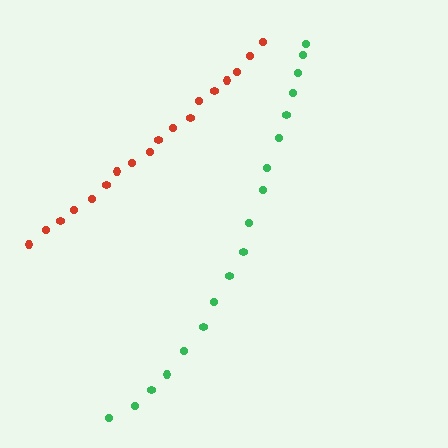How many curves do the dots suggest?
There are 2 distinct paths.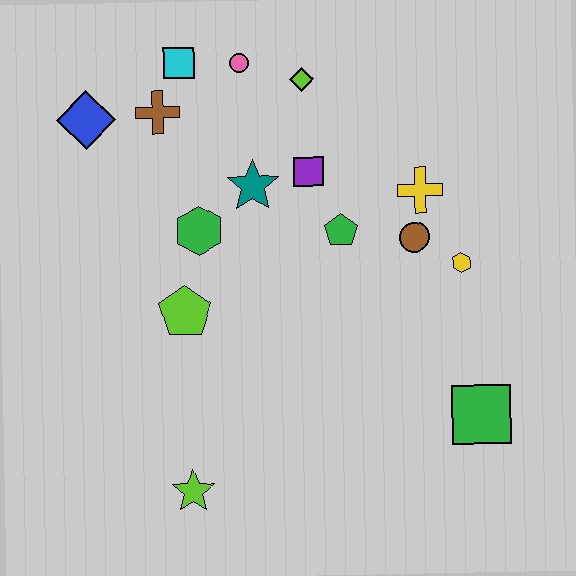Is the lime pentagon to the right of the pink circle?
No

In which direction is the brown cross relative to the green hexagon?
The brown cross is above the green hexagon.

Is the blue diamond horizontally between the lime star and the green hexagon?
No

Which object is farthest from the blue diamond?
The green square is farthest from the blue diamond.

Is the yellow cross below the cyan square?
Yes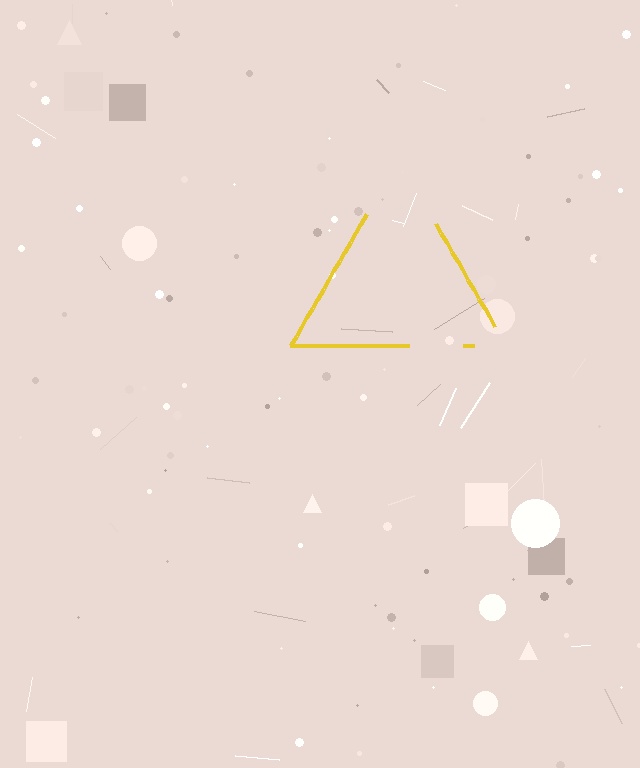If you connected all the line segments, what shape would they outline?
They would outline a triangle.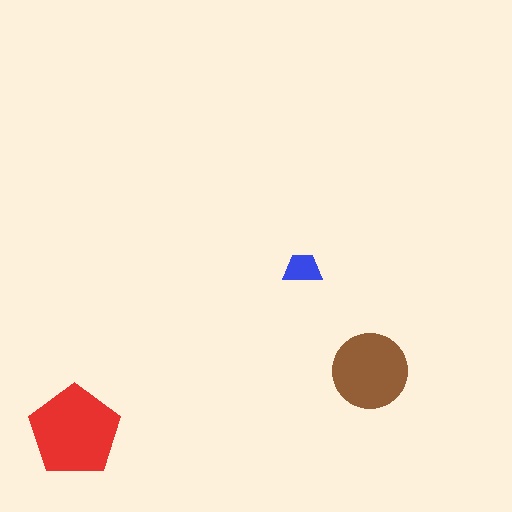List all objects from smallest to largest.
The blue trapezoid, the brown circle, the red pentagon.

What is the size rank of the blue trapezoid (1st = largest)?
3rd.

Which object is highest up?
The blue trapezoid is topmost.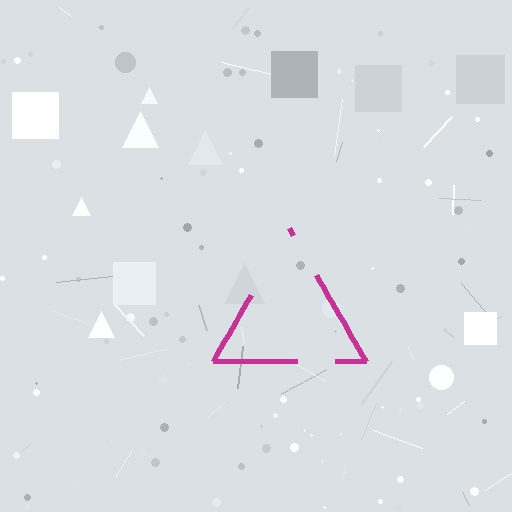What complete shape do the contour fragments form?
The contour fragments form a triangle.